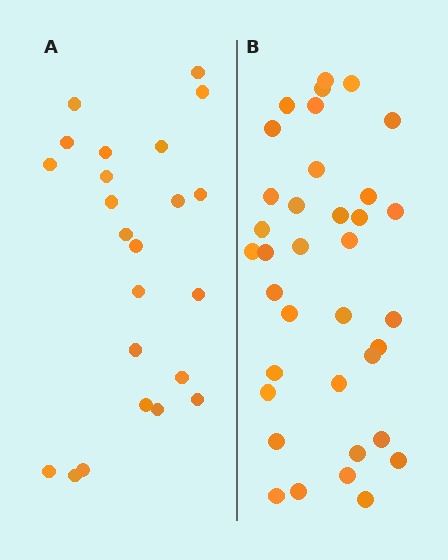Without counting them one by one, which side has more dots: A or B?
Region B (the right region) has more dots.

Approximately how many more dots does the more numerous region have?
Region B has approximately 15 more dots than region A.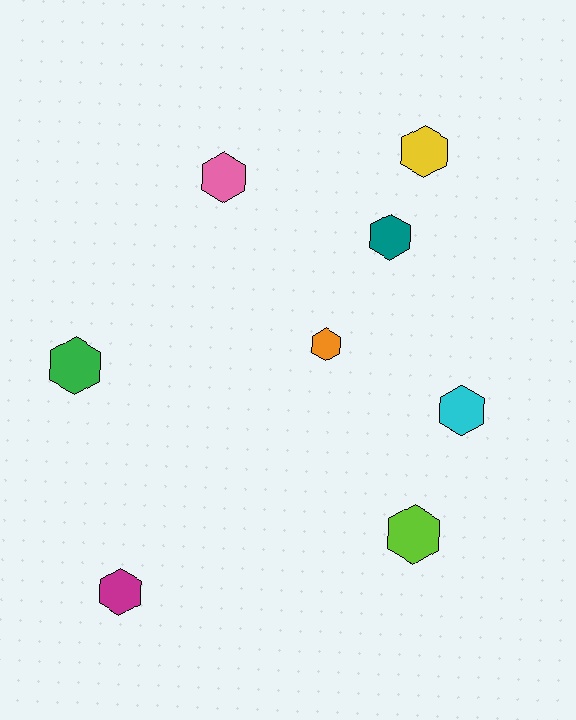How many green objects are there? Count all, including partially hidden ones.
There is 1 green object.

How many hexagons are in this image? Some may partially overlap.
There are 8 hexagons.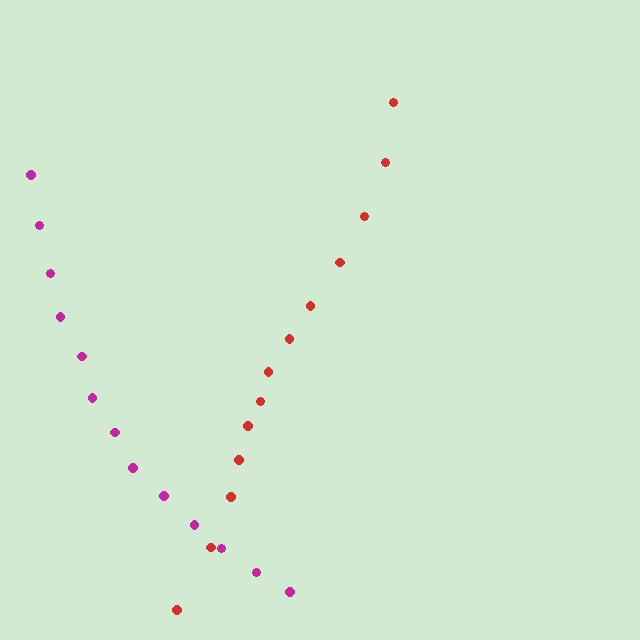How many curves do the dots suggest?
There are 2 distinct paths.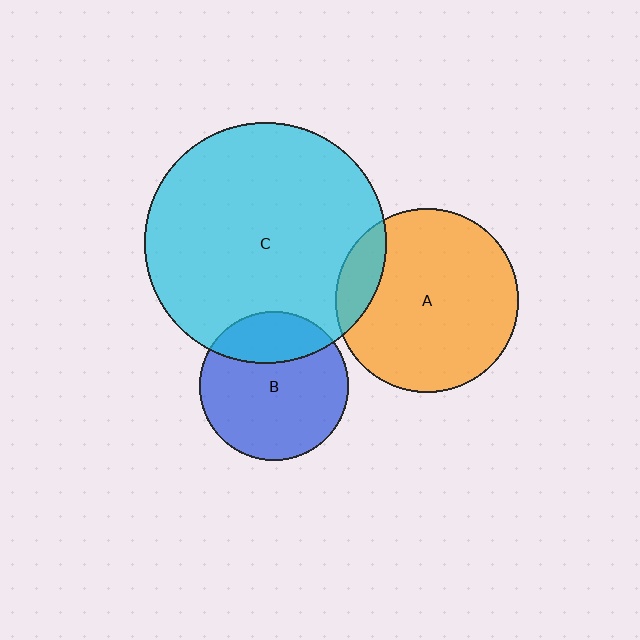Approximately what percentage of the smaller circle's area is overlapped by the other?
Approximately 15%.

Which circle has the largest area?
Circle C (cyan).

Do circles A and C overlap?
Yes.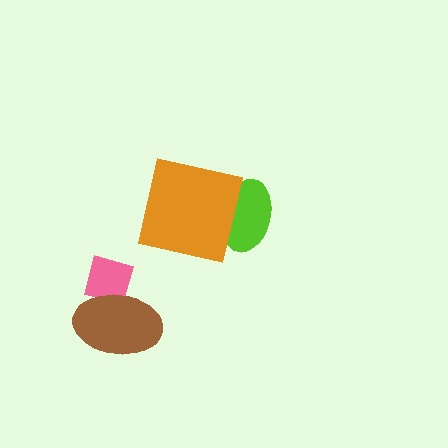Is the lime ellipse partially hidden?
Yes, it is partially covered by another shape.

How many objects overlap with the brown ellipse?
1 object overlaps with the brown ellipse.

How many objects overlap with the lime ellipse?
1 object overlaps with the lime ellipse.